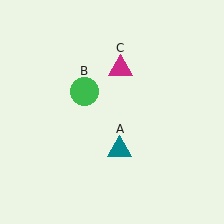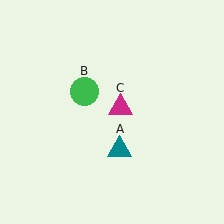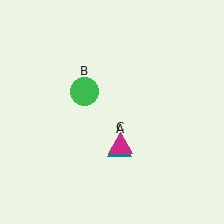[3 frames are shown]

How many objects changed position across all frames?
1 object changed position: magenta triangle (object C).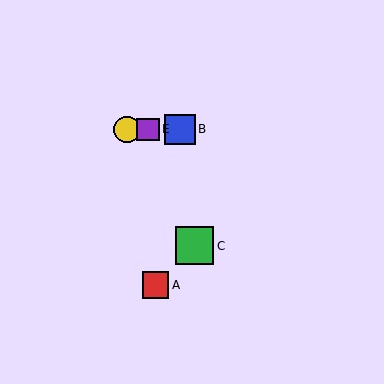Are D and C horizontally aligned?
No, D is at y≈129 and C is at y≈246.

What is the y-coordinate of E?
Object E is at y≈129.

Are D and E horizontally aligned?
Yes, both are at y≈129.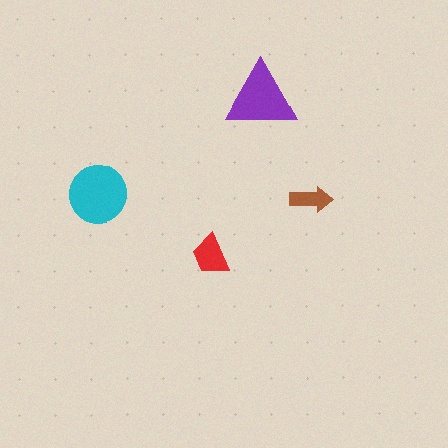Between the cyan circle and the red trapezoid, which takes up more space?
The cyan circle.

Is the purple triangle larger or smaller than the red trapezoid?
Larger.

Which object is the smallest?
The brown arrow.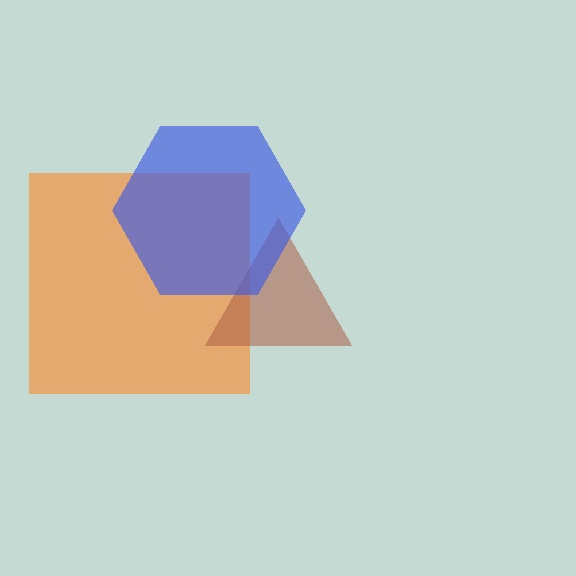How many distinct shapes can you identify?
There are 3 distinct shapes: an orange square, a brown triangle, a blue hexagon.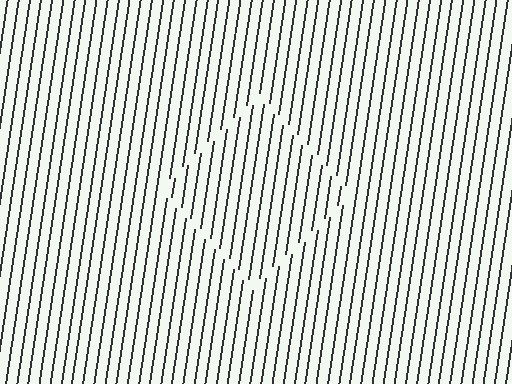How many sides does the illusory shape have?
4 sides — the line-ends trace a square.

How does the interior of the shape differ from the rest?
The interior of the shape contains the same grating, shifted by half a period — the contour is defined by the phase discontinuity where line-ends from the inner and outer gratings abut.